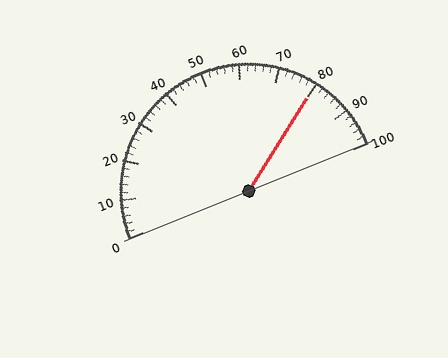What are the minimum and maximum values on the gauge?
The gauge ranges from 0 to 100.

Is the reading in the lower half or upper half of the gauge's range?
The reading is in the upper half of the range (0 to 100).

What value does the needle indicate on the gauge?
The needle indicates approximately 80.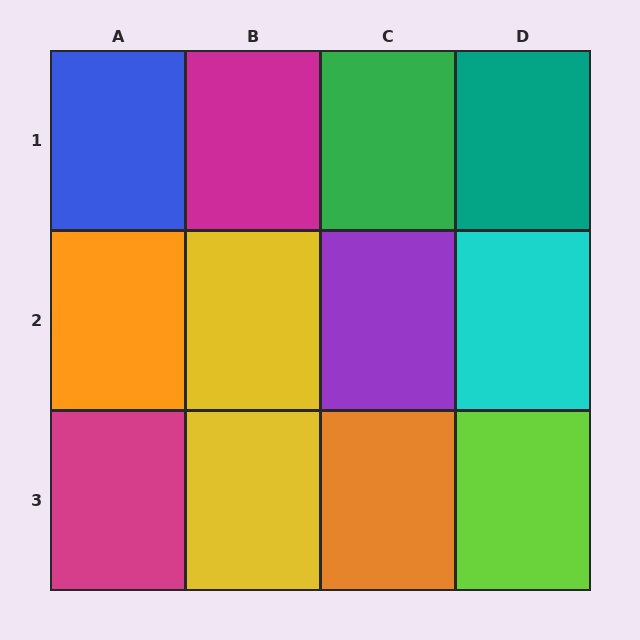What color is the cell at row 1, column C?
Green.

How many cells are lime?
1 cell is lime.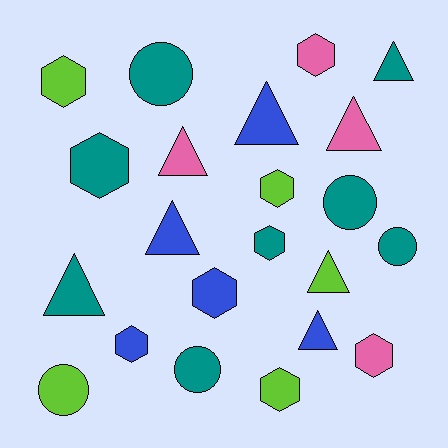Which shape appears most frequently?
Hexagon, with 9 objects.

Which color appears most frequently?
Teal, with 8 objects.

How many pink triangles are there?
There are 2 pink triangles.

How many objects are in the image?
There are 22 objects.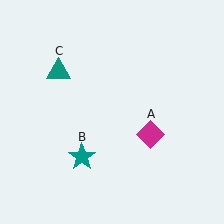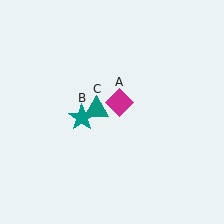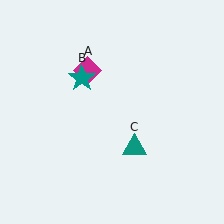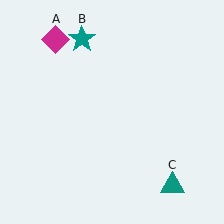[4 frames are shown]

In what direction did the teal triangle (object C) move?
The teal triangle (object C) moved down and to the right.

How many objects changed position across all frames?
3 objects changed position: magenta diamond (object A), teal star (object B), teal triangle (object C).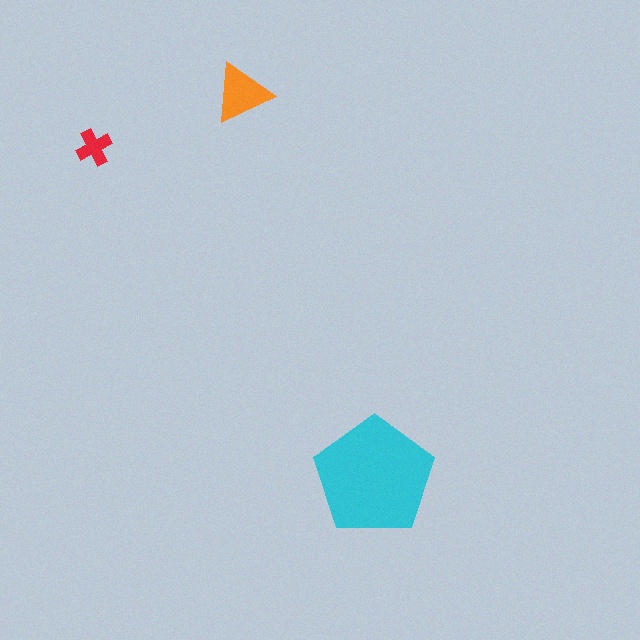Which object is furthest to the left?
The red cross is leftmost.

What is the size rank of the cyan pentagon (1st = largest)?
1st.